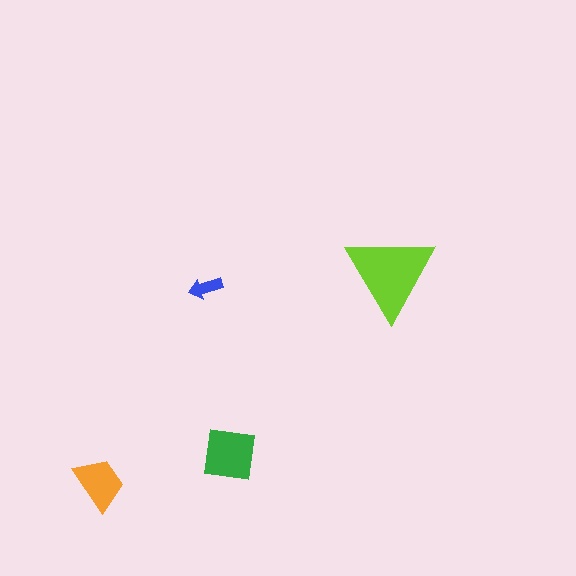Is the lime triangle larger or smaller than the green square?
Larger.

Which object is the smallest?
The blue arrow.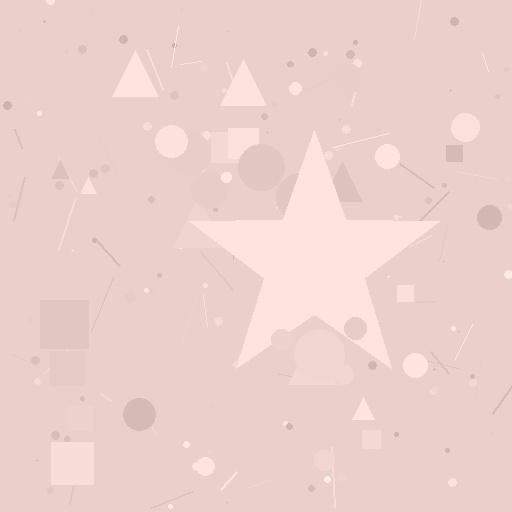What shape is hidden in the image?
A star is hidden in the image.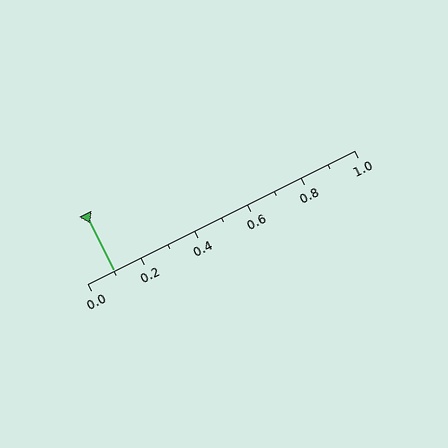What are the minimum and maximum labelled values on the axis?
The axis runs from 0.0 to 1.0.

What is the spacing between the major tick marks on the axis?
The major ticks are spaced 0.2 apart.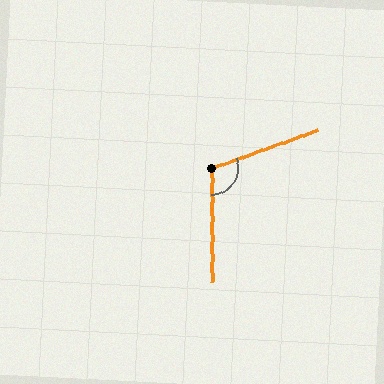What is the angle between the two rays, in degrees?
Approximately 110 degrees.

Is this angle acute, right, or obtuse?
It is obtuse.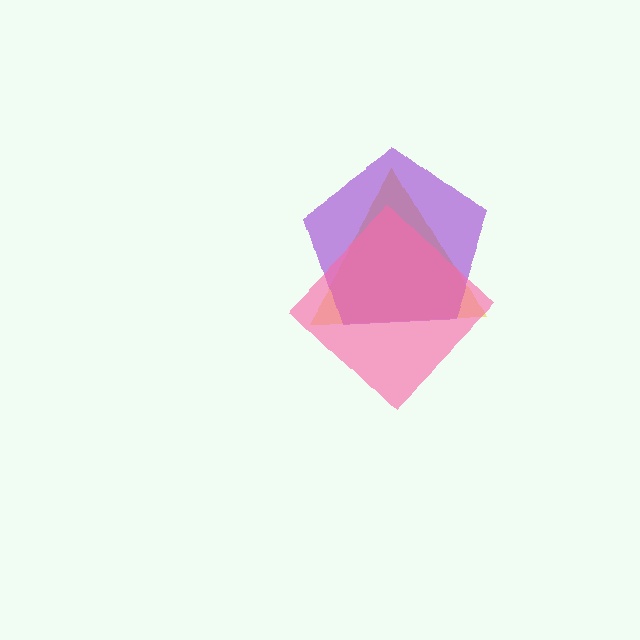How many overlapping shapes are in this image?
There are 3 overlapping shapes in the image.